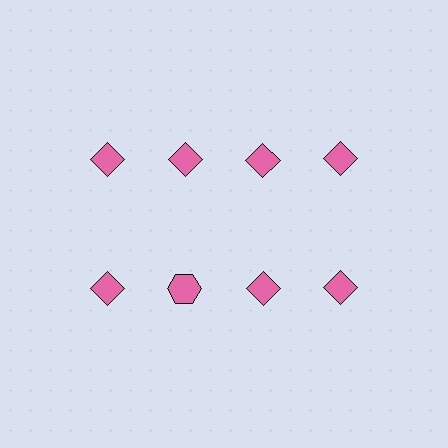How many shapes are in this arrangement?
There are 8 shapes arranged in a grid pattern.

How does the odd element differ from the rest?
It has a different shape: hexagon instead of diamond.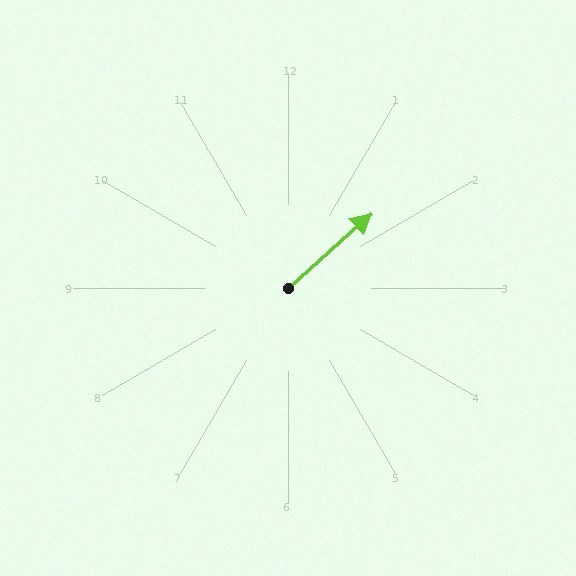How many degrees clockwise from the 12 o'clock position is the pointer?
Approximately 48 degrees.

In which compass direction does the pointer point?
Northeast.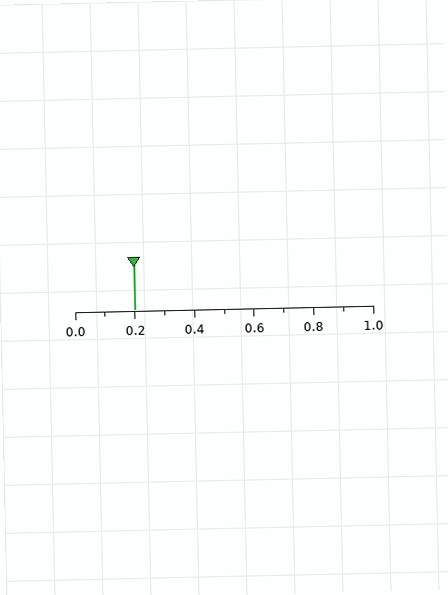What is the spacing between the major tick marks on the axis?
The major ticks are spaced 0.2 apart.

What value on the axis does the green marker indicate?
The marker indicates approximately 0.2.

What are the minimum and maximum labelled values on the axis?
The axis runs from 0.0 to 1.0.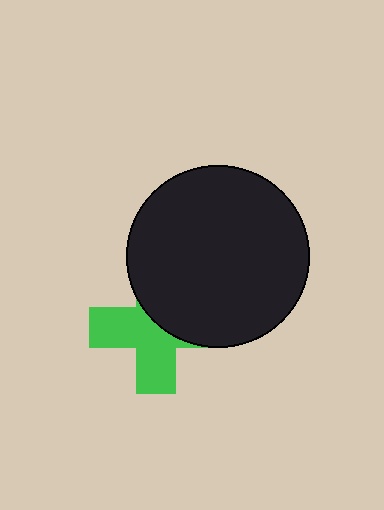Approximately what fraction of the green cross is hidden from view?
Roughly 46% of the green cross is hidden behind the black circle.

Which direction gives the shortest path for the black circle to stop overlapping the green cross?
Moving toward the upper-right gives the shortest separation.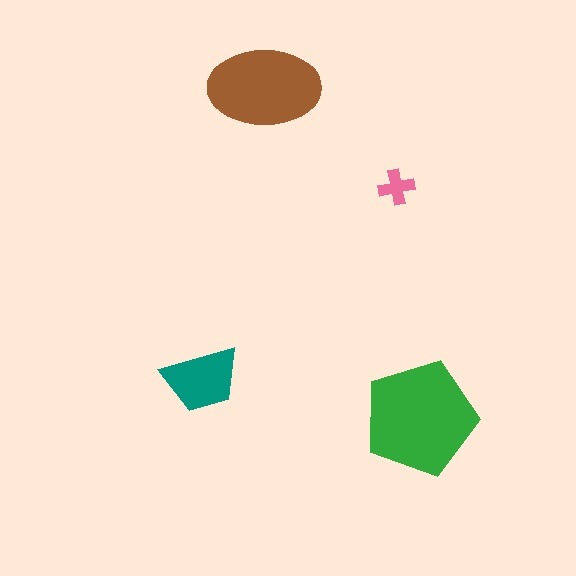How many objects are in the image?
There are 4 objects in the image.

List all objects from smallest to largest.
The pink cross, the teal trapezoid, the brown ellipse, the green pentagon.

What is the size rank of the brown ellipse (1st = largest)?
2nd.